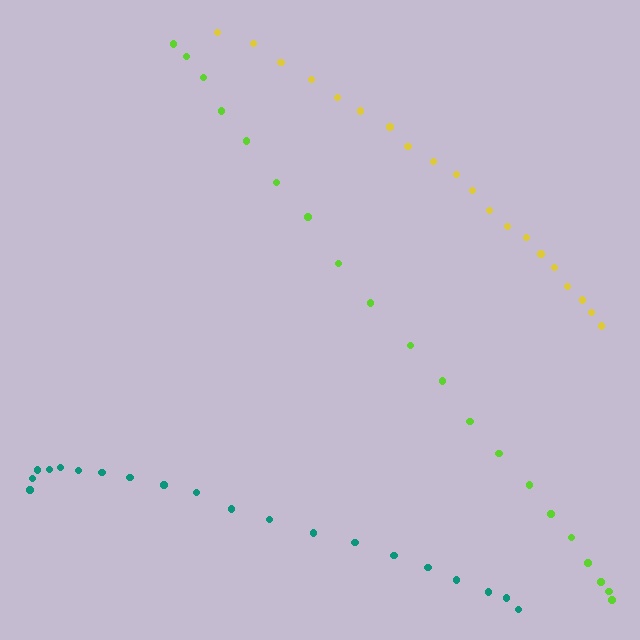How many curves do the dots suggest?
There are 3 distinct paths.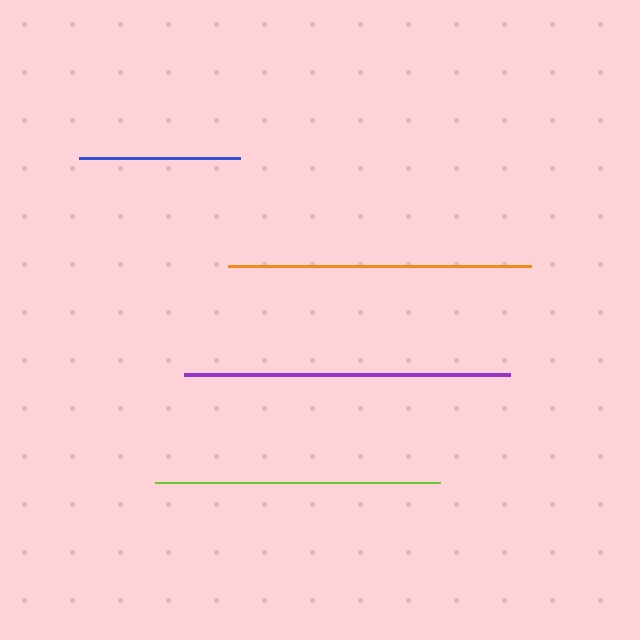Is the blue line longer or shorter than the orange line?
The orange line is longer than the blue line.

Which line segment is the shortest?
The blue line is the shortest at approximately 161 pixels.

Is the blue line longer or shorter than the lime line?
The lime line is longer than the blue line.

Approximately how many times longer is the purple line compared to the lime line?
The purple line is approximately 1.1 times the length of the lime line.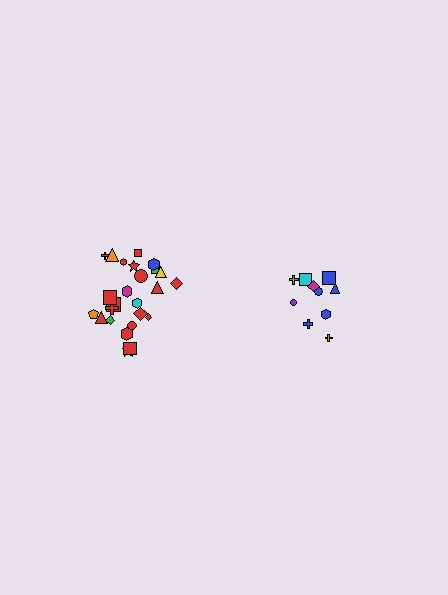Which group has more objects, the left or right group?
The left group.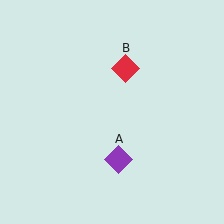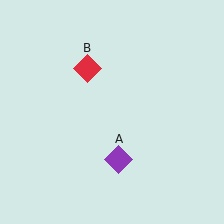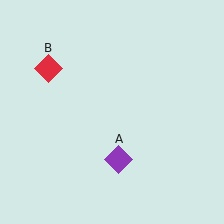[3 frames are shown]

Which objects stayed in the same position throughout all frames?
Purple diamond (object A) remained stationary.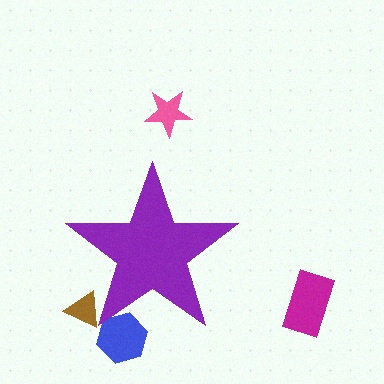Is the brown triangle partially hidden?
Yes, the brown triangle is partially hidden behind the purple star.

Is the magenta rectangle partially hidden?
No, the magenta rectangle is fully visible.